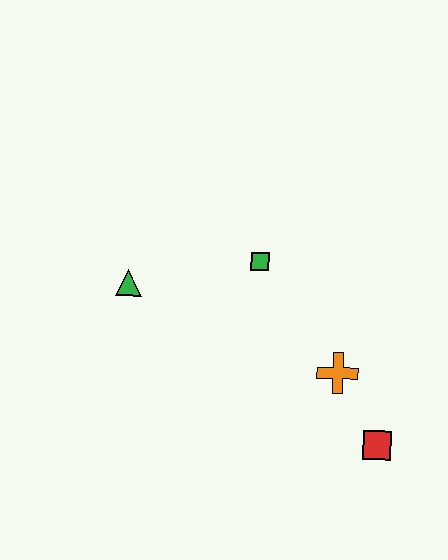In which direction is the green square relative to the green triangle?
The green square is to the right of the green triangle.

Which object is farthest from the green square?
The red square is farthest from the green square.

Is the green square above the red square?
Yes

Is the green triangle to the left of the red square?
Yes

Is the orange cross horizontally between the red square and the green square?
Yes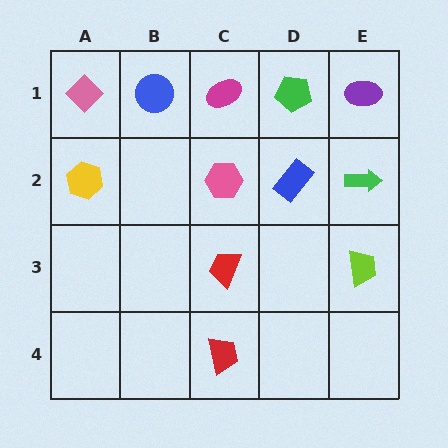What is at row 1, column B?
A blue circle.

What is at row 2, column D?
A blue rectangle.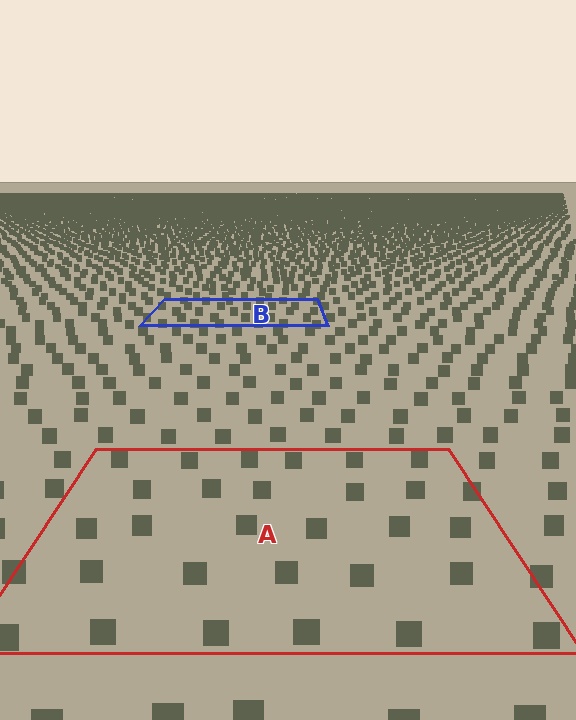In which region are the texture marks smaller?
The texture marks are smaller in region B, because it is farther away.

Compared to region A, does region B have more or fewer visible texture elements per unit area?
Region B has more texture elements per unit area — they are packed more densely because it is farther away.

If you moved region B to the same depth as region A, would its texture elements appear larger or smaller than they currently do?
They would appear larger. At a closer depth, the same texture elements are projected at a bigger on-screen size.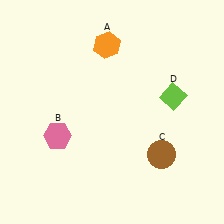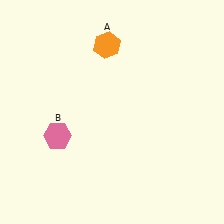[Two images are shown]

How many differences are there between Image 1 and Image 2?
There are 2 differences between the two images.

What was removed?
The brown circle (C), the lime diamond (D) were removed in Image 2.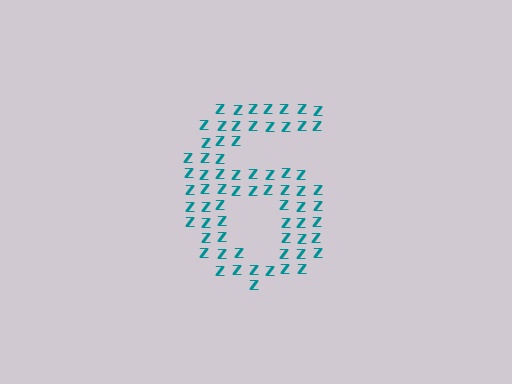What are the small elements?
The small elements are letter Z's.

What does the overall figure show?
The overall figure shows the digit 6.